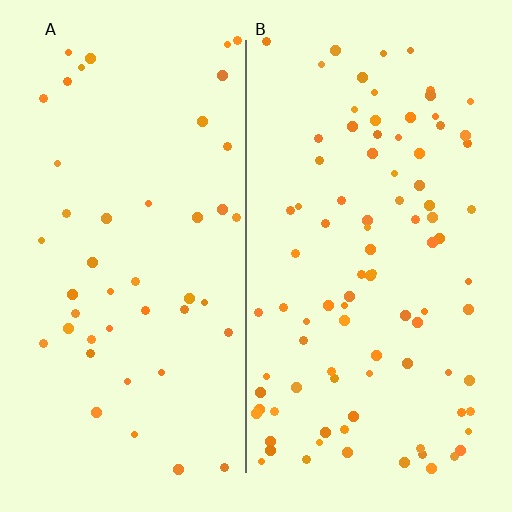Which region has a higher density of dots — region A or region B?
B (the right).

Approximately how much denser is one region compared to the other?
Approximately 2.1× — region B over region A.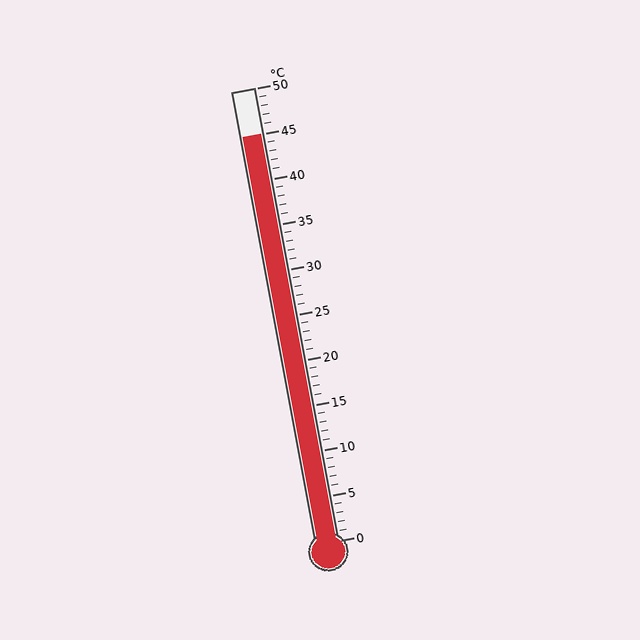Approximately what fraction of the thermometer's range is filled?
The thermometer is filled to approximately 90% of its range.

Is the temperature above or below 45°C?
The temperature is at 45°C.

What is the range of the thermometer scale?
The thermometer scale ranges from 0°C to 50°C.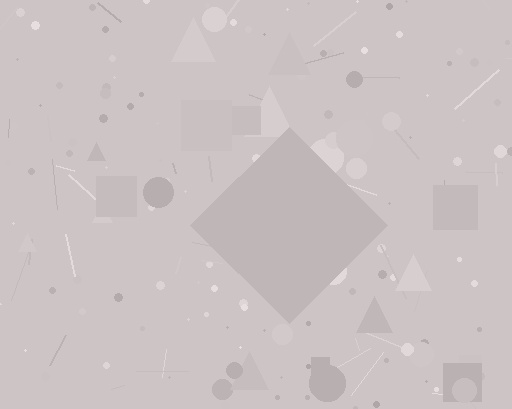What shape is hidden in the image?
A diamond is hidden in the image.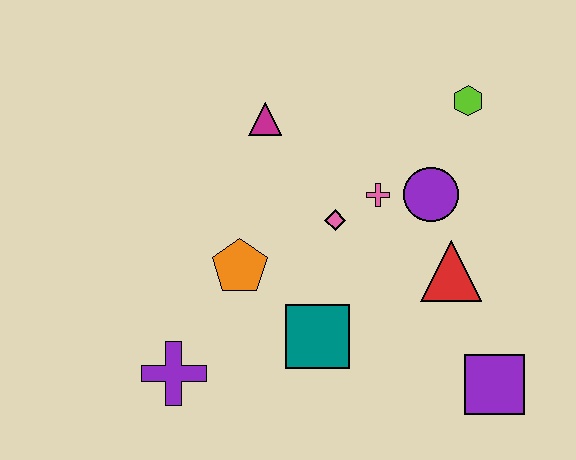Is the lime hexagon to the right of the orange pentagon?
Yes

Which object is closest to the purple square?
The red triangle is closest to the purple square.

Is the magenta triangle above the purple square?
Yes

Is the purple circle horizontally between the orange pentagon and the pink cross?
No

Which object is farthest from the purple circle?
The purple cross is farthest from the purple circle.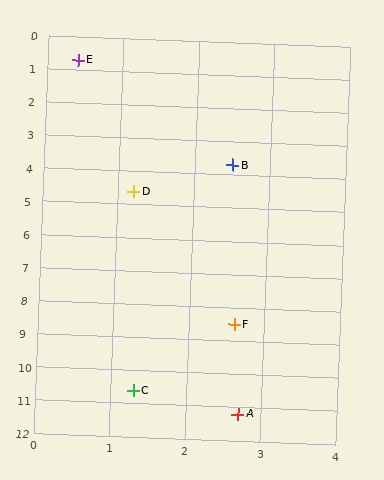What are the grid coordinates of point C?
Point C is at approximately (1.3, 10.6).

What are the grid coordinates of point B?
Point B is at approximately (2.5, 3.7).